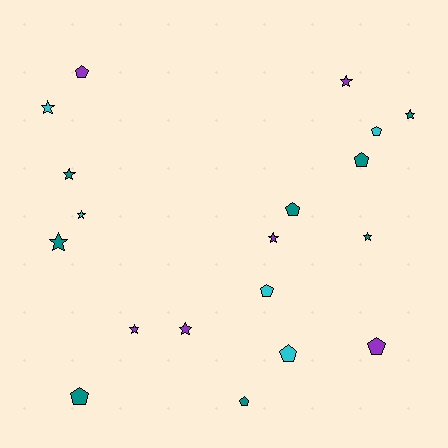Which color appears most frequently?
Teal, with 8 objects.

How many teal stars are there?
There are 4 teal stars.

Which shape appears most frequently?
Star, with 10 objects.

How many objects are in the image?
There are 19 objects.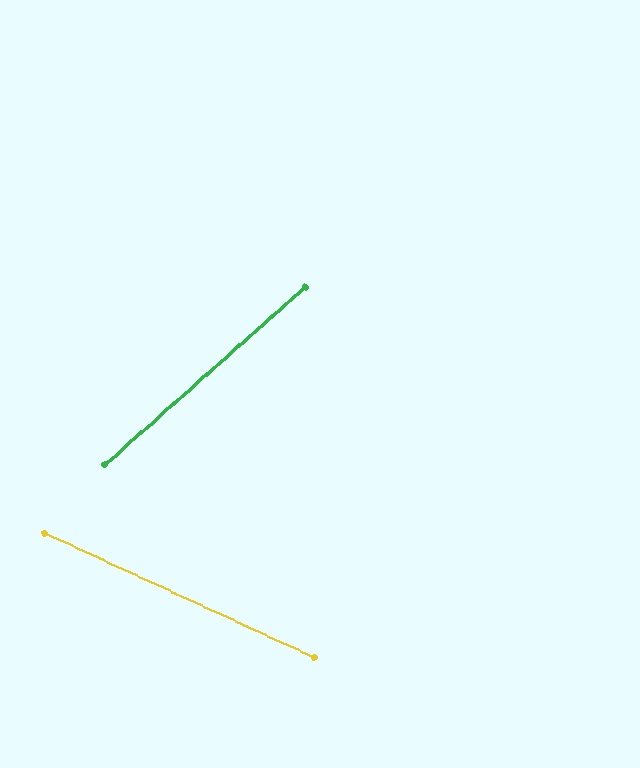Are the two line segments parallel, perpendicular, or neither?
Neither parallel nor perpendicular — they differ by about 66°.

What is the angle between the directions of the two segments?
Approximately 66 degrees.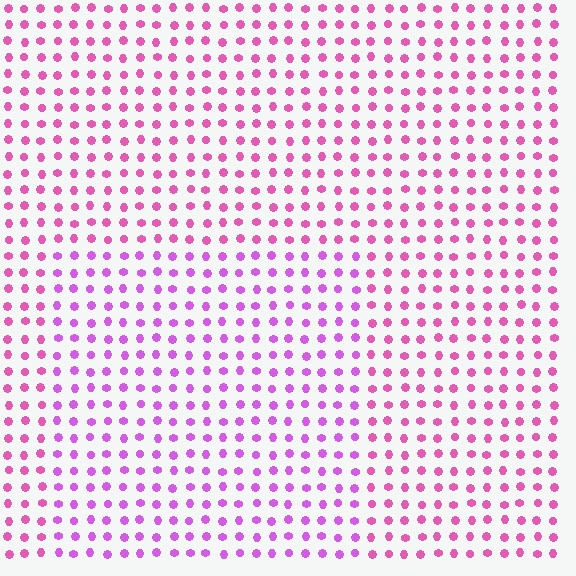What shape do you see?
I see a rectangle.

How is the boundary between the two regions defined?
The boundary is defined purely by a slight shift in hue (about 28 degrees). Spacing, size, and orientation are identical on both sides.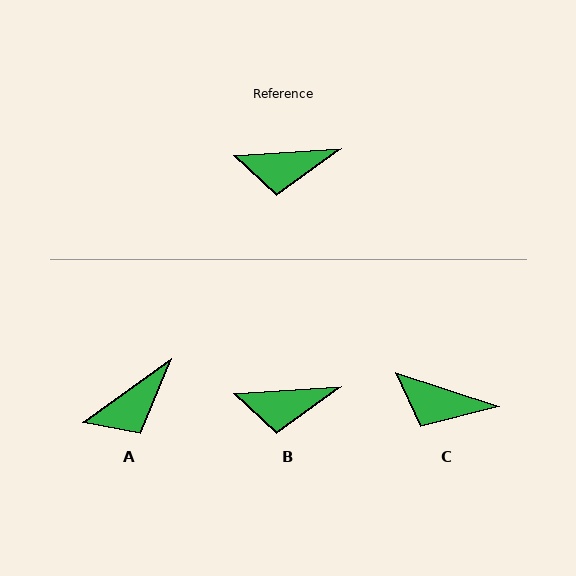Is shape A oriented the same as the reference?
No, it is off by about 32 degrees.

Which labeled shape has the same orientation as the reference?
B.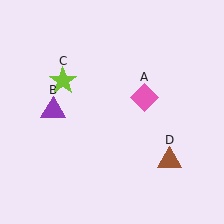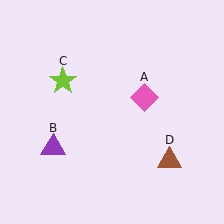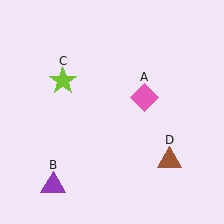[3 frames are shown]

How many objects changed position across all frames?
1 object changed position: purple triangle (object B).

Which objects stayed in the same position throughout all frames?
Pink diamond (object A) and lime star (object C) and brown triangle (object D) remained stationary.